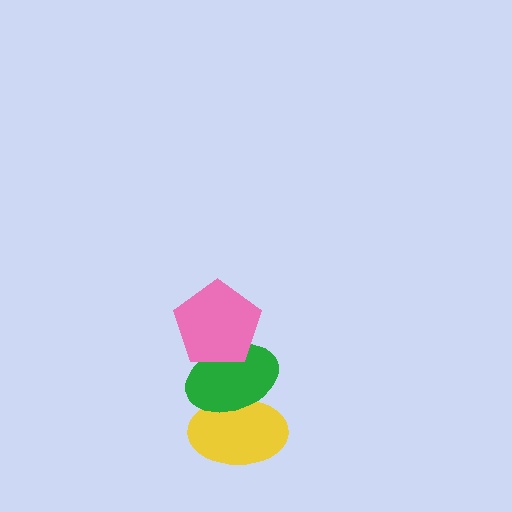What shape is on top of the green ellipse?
The pink pentagon is on top of the green ellipse.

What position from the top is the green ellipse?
The green ellipse is 2nd from the top.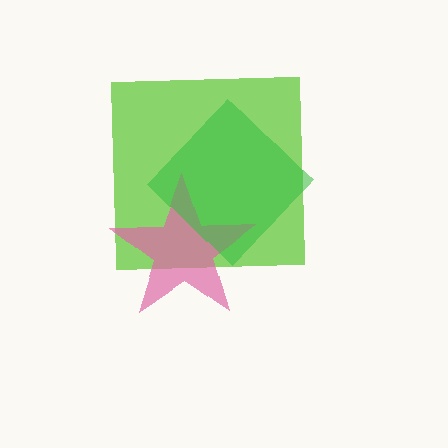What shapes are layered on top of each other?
The layered shapes are: a lime square, a pink star, a green diamond.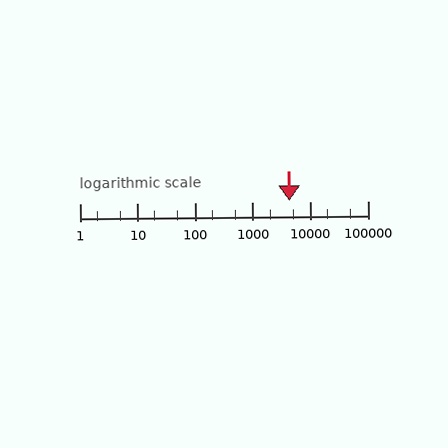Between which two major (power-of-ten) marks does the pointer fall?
The pointer is between 1000 and 10000.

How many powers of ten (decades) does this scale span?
The scale spans 5 decades, from 1 to 100000.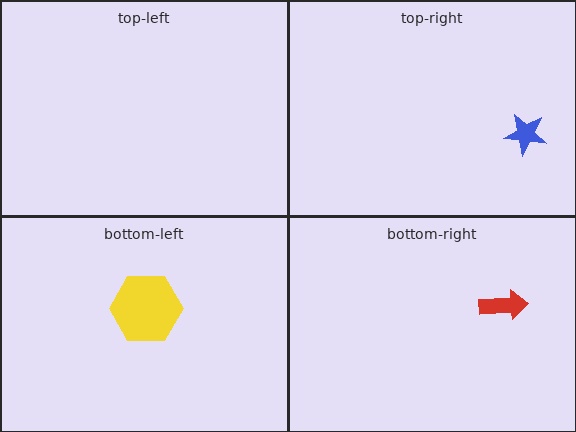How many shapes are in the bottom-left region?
1.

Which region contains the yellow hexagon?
The bottom-left region.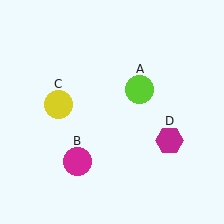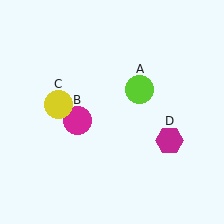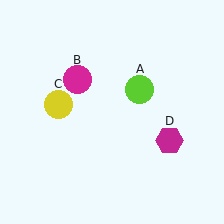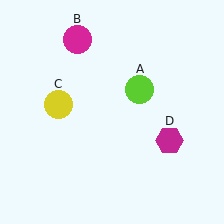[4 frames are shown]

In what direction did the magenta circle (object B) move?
The magenta circle (object B) moved up.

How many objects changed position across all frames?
1 object changed position: magenta circle (object B).